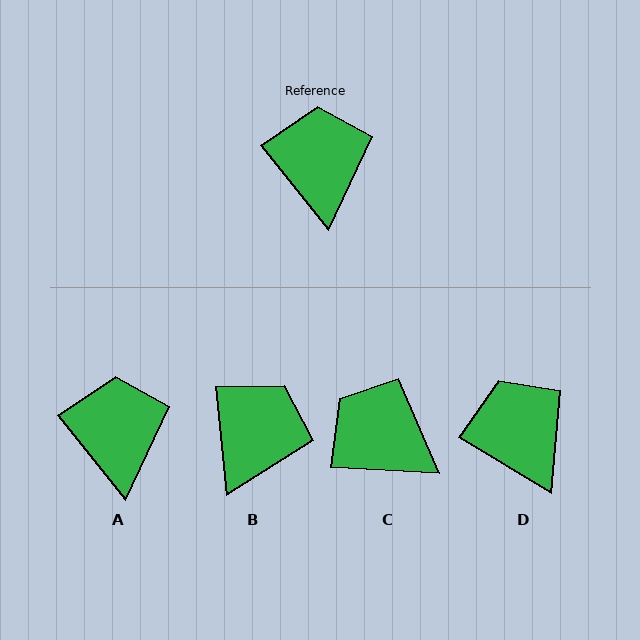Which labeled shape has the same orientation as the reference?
A.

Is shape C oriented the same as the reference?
No, it is off by about 48 degrees.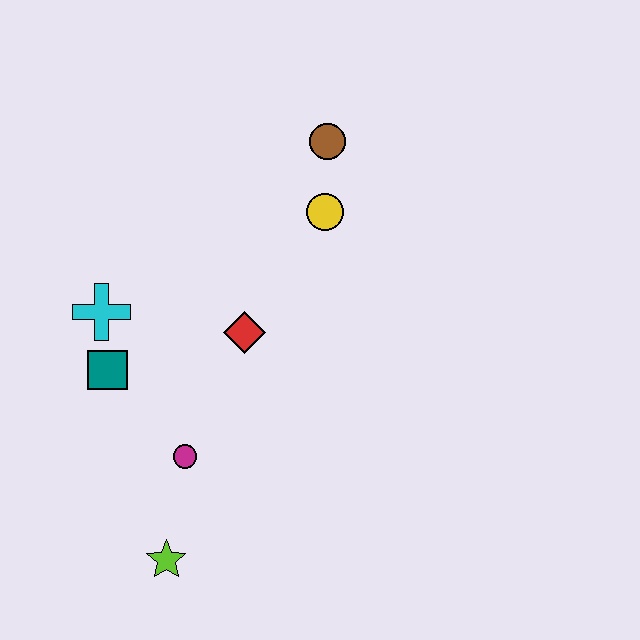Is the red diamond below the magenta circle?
No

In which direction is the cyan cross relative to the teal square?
The cyan cross is above the teal square.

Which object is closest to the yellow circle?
The brown circle is closest to the yellow circle.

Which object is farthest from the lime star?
The brown circle is farthest from the lime star.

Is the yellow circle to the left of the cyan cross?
No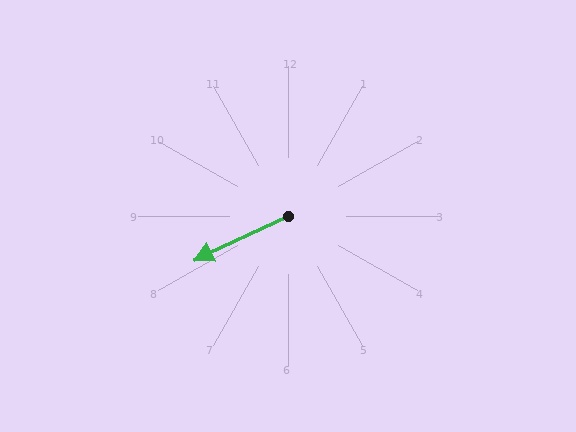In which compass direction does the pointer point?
Southwest.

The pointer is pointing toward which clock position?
Roughly 8 o'clock.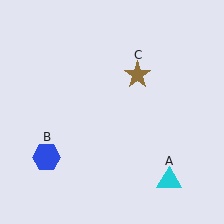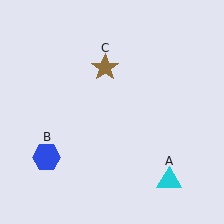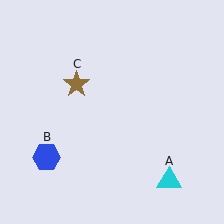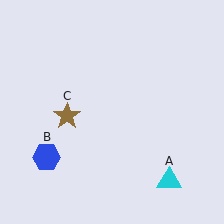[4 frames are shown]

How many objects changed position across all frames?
1 object changed position: brown star (object C).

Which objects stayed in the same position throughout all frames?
Cyan triangle (object A) and blue hexagon (object B) remained stationary.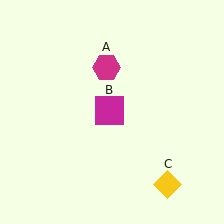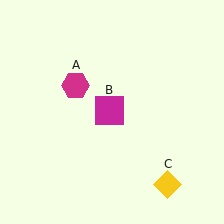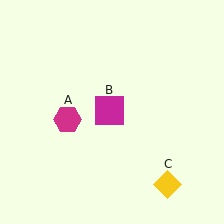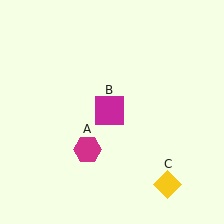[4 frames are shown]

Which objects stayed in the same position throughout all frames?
Magenta square (object B) and yellow diamond (object C) remained stationary.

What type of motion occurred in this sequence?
The magenta hexagon (object A) rotated counterclockwise around the center of the scene.